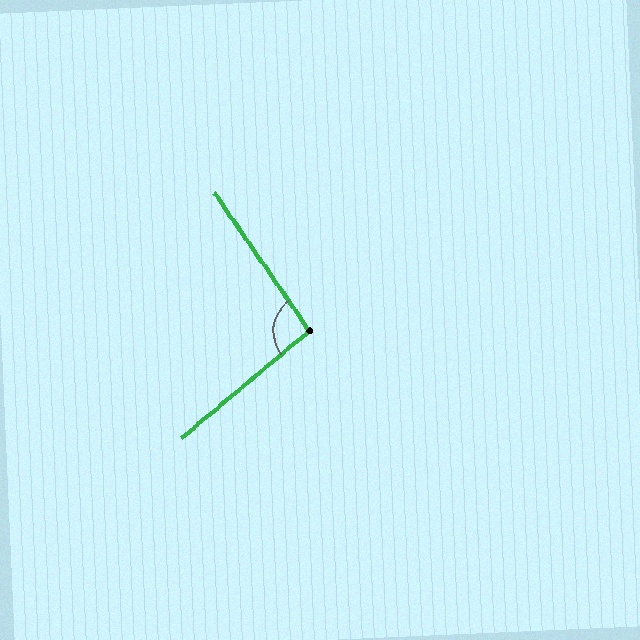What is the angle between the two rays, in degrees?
Approximately 95 degrees.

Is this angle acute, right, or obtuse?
It is obtuse.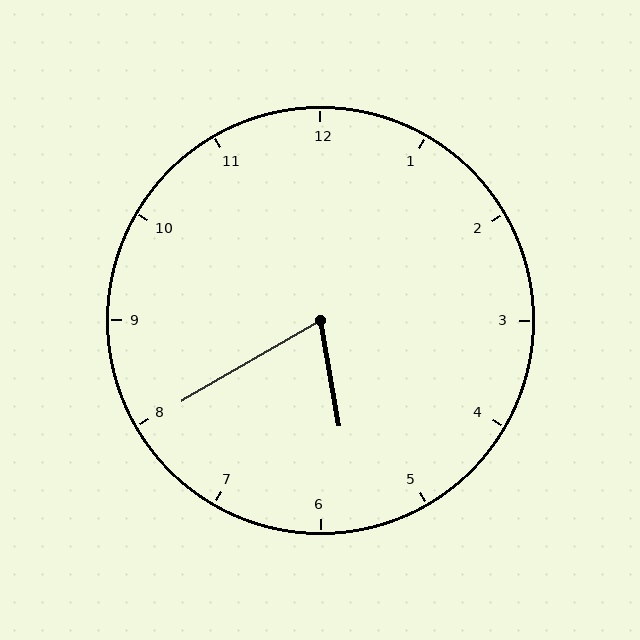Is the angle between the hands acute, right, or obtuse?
It is acute.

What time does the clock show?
5:40.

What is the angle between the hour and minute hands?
Approximately 70 degrees.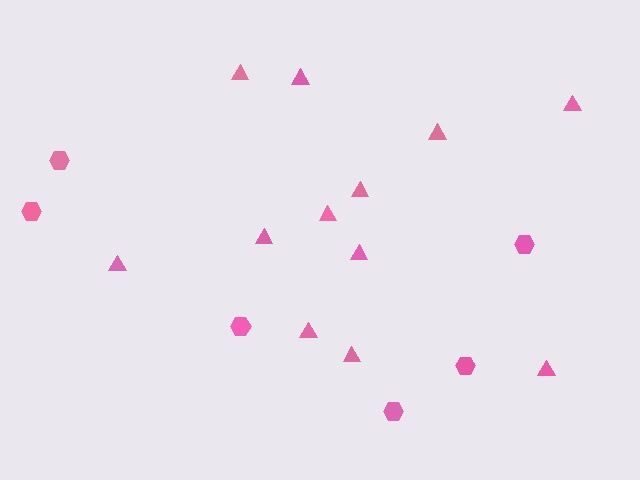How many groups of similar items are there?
There are 2 groups: one group of triangles (12) and one group of hexagons (6).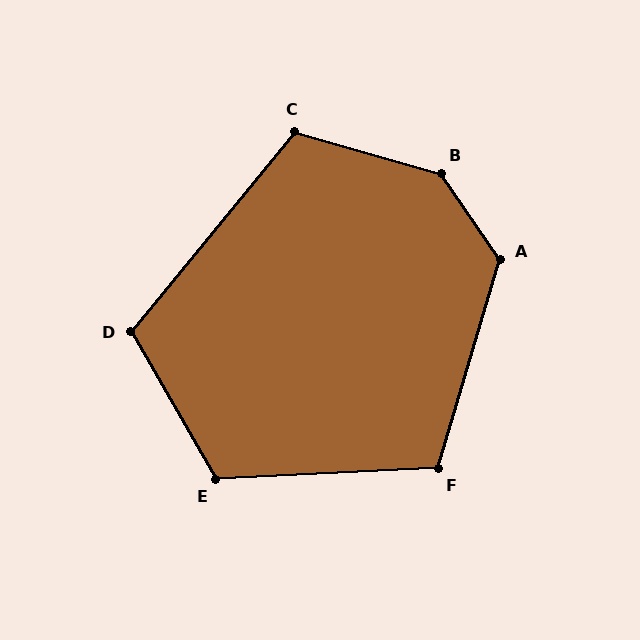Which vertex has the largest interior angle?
B, at approximately 140 degrees.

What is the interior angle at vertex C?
Approximately 113 degrees (obtuse).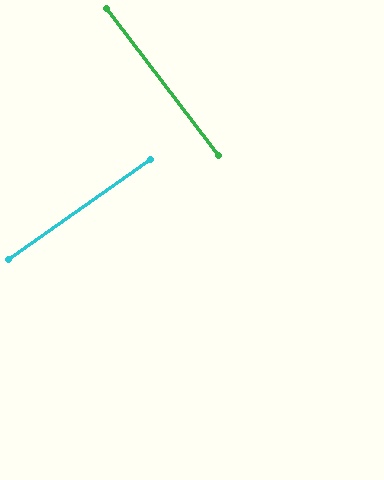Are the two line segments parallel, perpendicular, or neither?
Perpendicular — they meet at approximately 88°.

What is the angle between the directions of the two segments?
Approximately 88 degrees.